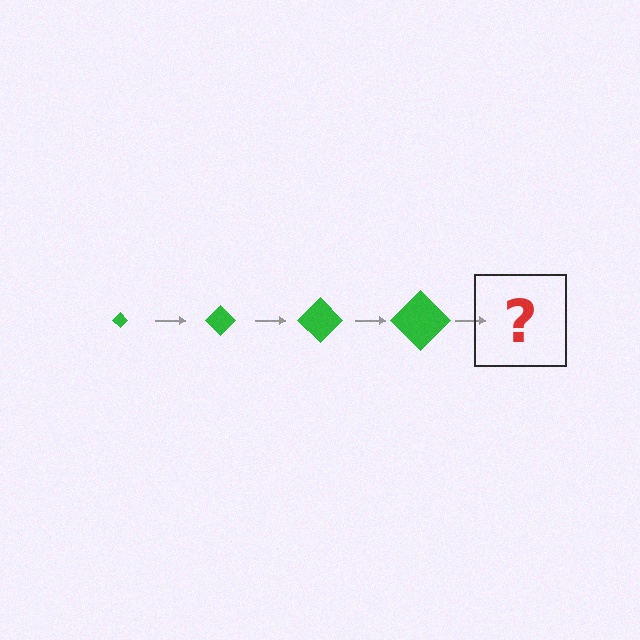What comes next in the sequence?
The next element should be a green diamond, larger than the previous one.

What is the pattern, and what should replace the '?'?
The pattern is that the diamond gets progressively larger each step. The '?' should be a green diamond, larger than the previous one.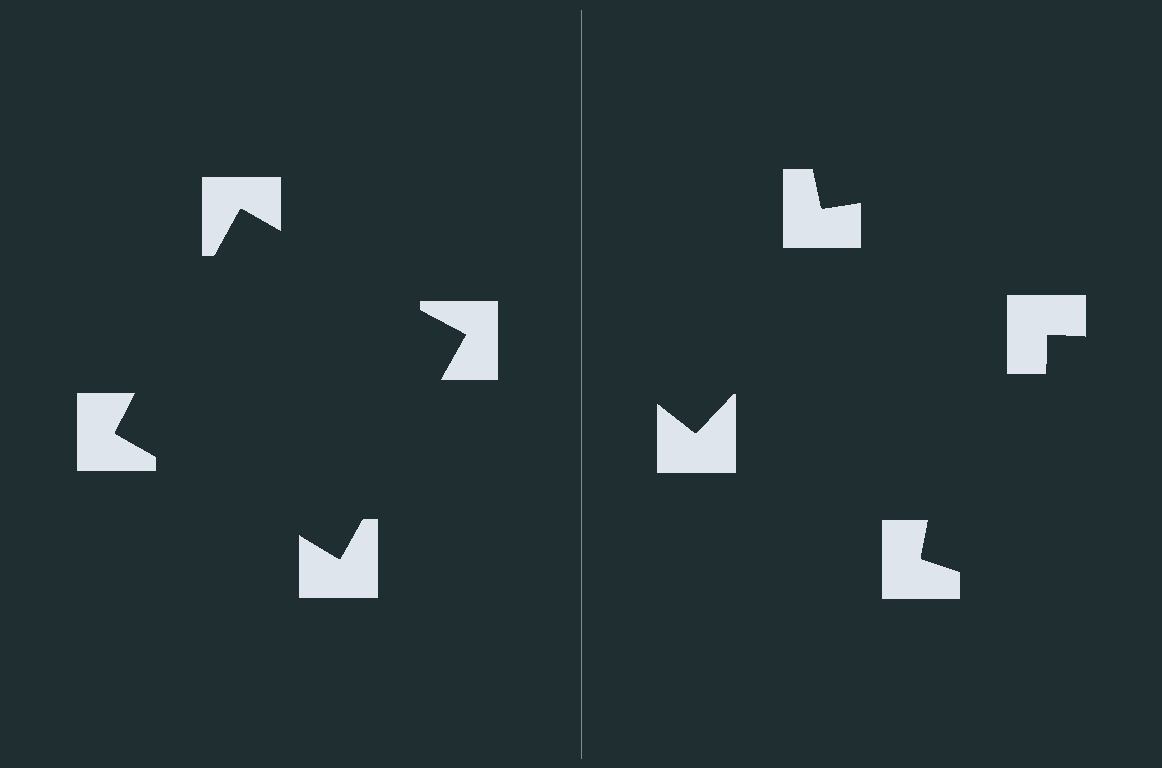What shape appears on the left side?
An illusory square.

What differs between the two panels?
The notched squares are positioned identically on both sides; only the wedge orientations differ. On the left they align to a square; on the right they are misaligned.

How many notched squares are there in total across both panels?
8 — 4 on each side.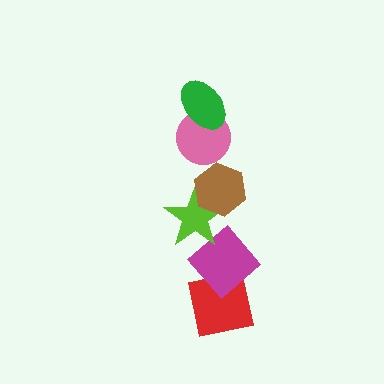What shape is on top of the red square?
The magenta diamond is on top of the red square.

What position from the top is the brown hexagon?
The brown hexagon is 3rd from the top.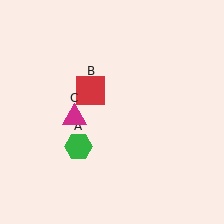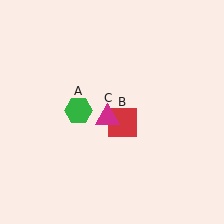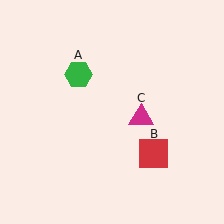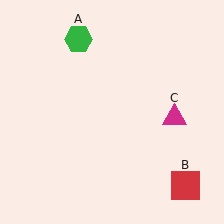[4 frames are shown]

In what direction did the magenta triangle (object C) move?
The magenta triangle (object C) moved right.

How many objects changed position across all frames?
3 objects changed position: green hexagon (object A), red square (object B), magenta triangle (object C).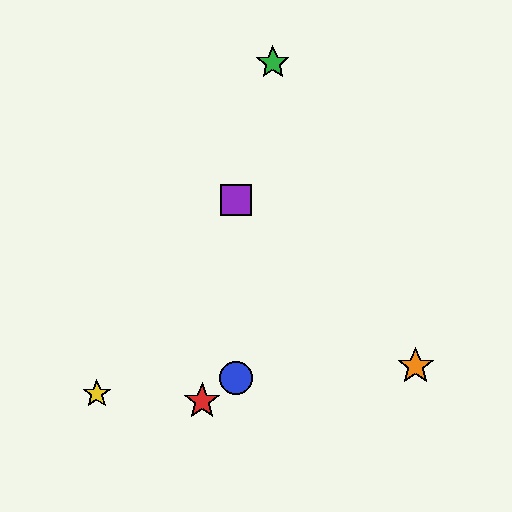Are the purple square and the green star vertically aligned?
No, the purple square is at x≈236 and the green star is at x≈273.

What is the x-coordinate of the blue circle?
The blue circle is at x≈236.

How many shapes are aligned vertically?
2 shapes (the blue circle, the purple square) are aligned vertically.